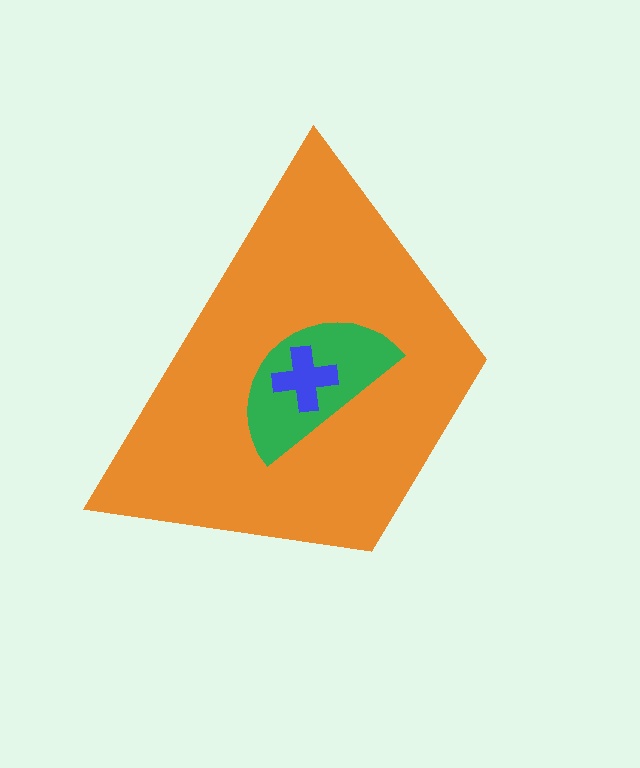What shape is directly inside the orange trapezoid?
The green semicircle.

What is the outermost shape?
The orange trapezoid.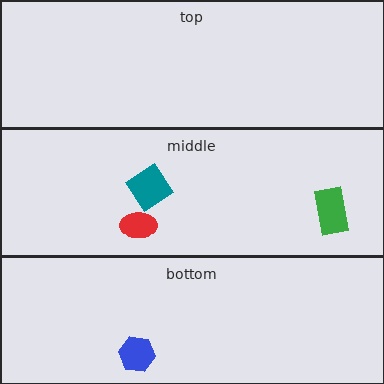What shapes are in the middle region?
The teal diamond, the green rectangle, the red ellipse.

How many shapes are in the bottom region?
1.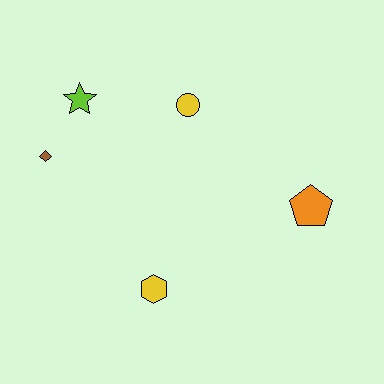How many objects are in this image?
There are 5 objects.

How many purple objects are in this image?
There are no purple objects.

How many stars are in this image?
There is 1 star.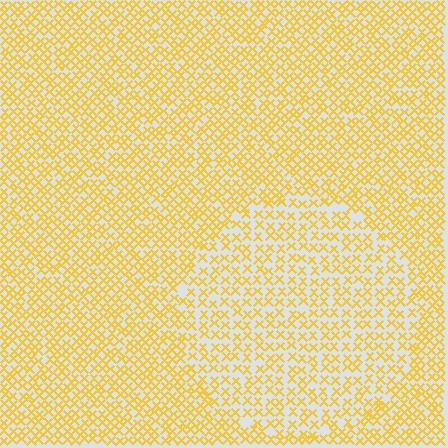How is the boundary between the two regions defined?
The boundary is defined by a change in element density (approximately 1.5x ratio). All elements are the same color, size, and shape.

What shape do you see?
I see a circle.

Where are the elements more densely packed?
The elements are more densely packed outside the circle boundary.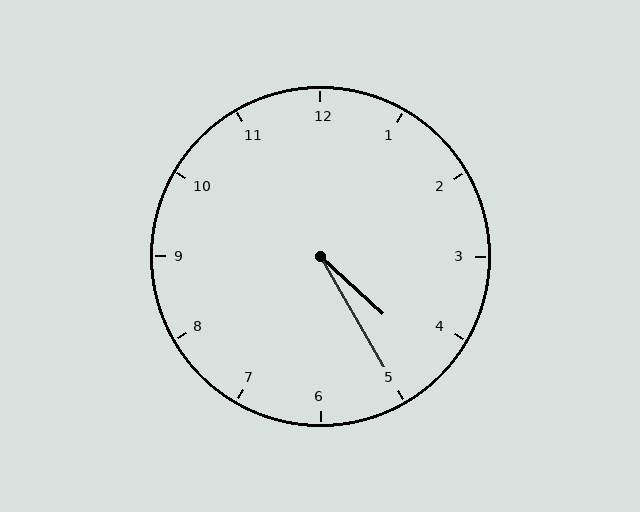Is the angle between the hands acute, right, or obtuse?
It is acute.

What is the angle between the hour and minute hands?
Approximately 18 degrees.